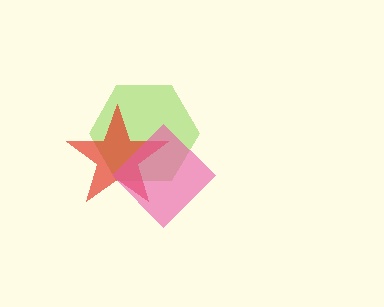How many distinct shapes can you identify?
There are 3 distinct shapes: a lime hexagon, a red star, a pink diamond.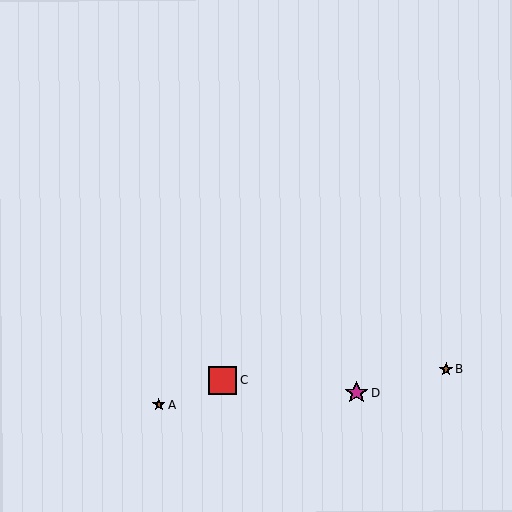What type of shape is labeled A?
Shape A is a brown star.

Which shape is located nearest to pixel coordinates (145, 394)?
The brown star (labeled A) at (159, 404) is nearest to that location.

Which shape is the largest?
The red square (labeled C) is the largest.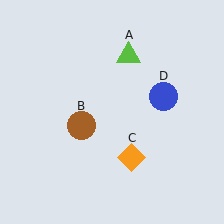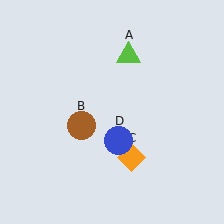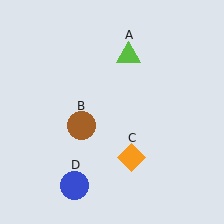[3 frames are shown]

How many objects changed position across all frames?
1 object changed position: blue circle (object D).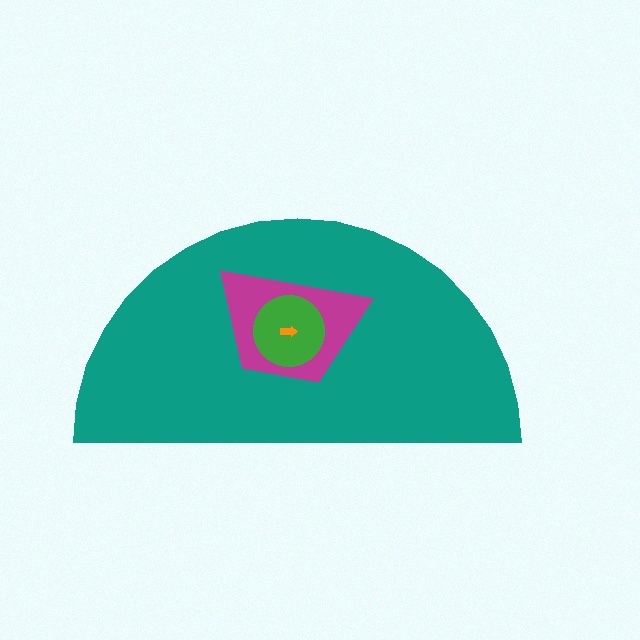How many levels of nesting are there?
4.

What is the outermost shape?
The teal semicircle.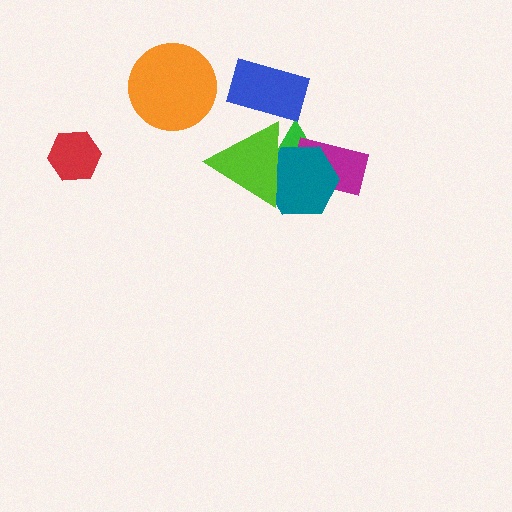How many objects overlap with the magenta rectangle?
2 objects overlap with the magenta rectangle.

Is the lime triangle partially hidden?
Yes, it is partially covered by another shape.